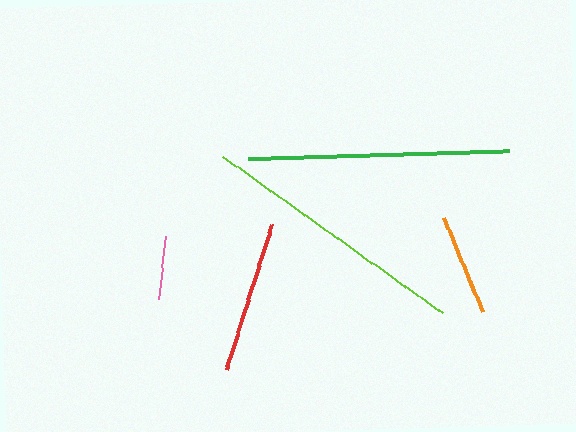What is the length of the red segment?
The red segment is approximately 152 pixels long.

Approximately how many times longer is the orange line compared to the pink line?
The orange line is approximately 1.6 times the length of the pink line.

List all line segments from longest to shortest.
From longest to shortest: lime, green, red, orange, pink.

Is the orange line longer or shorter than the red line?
The red line is longer than the orange line.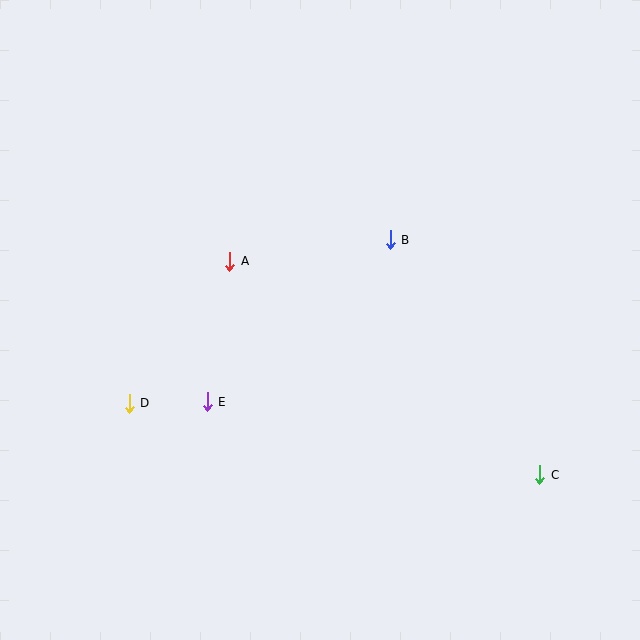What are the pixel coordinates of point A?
Point A is at (230, 261).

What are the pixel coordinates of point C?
Point C is at (540, 475).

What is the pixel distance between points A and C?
The distance between A and C is 376 pixels.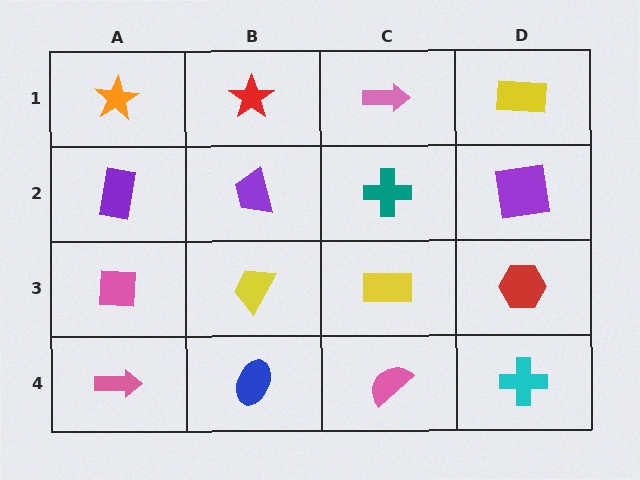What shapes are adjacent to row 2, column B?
A red star (row 1, column B), a yellow trapezoid (row 3, column B), a purple rectangle (row 2, column A), a teal cross (row 2, column C).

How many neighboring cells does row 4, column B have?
3.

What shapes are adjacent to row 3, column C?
A teal cross (row 2, column C), a pink semicircle (row 4, column C), a yellow trapezoid (row 3, column B), a red hexagon (row 3, column D).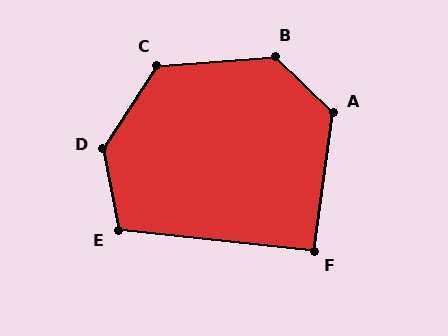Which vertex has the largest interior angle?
D, at approximately 137 degrees.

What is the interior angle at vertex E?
Approximately 107 degrees (obtuse).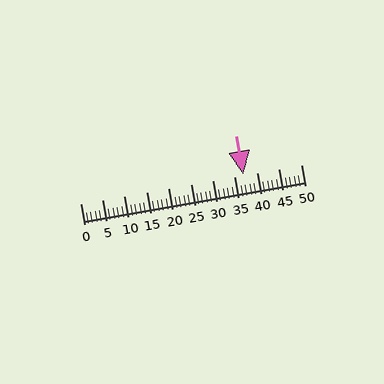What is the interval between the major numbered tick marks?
The major tick marks are spaced 5 units apart.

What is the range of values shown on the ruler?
The ruler shows values from 0 to 50.